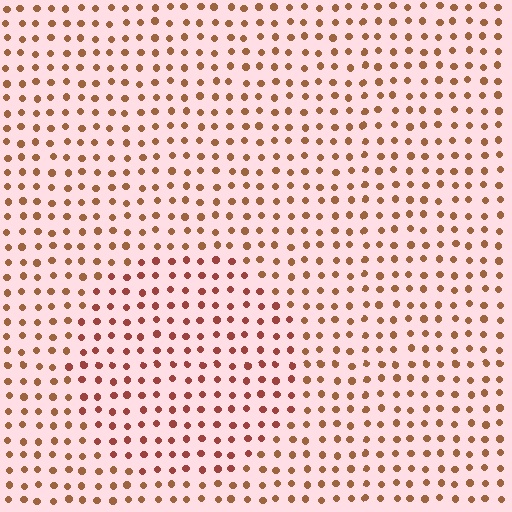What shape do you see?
I see a circle.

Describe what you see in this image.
The image is filled with small brown elements in a uniform arrangement. A circle-shaped region is visible where the elements are tinted to a slightly different hue, forming a subtle color boundary.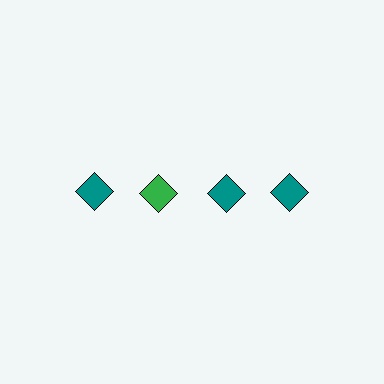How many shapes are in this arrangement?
There are 4 shapes arranged in a grid pattern.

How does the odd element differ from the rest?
It has a different color: green instead of teal.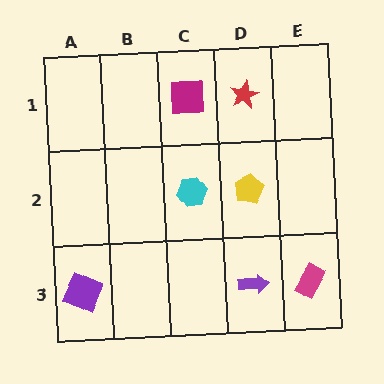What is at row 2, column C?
A cyan hexagon.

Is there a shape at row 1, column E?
No, that cell is empty.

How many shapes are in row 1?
2 shapes.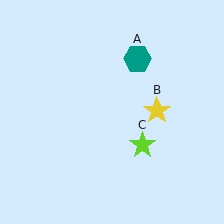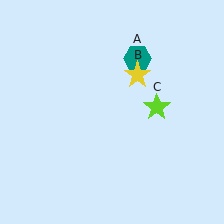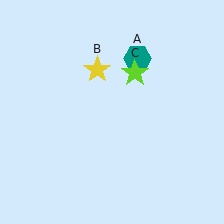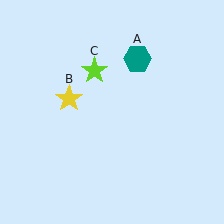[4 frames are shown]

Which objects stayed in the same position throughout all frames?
Teal hexagon (object A) remained stationary.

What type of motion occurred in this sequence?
The yellow star (object B), lime star (object C) rotated counterclockwise around the center of the scene.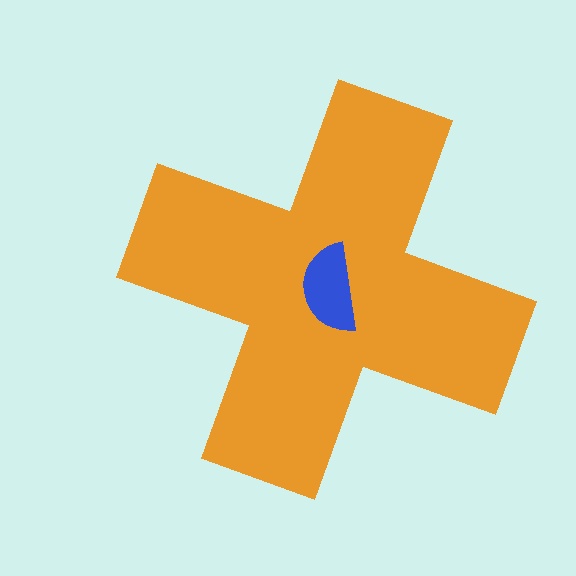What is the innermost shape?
The blue semicircle.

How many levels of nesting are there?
2.